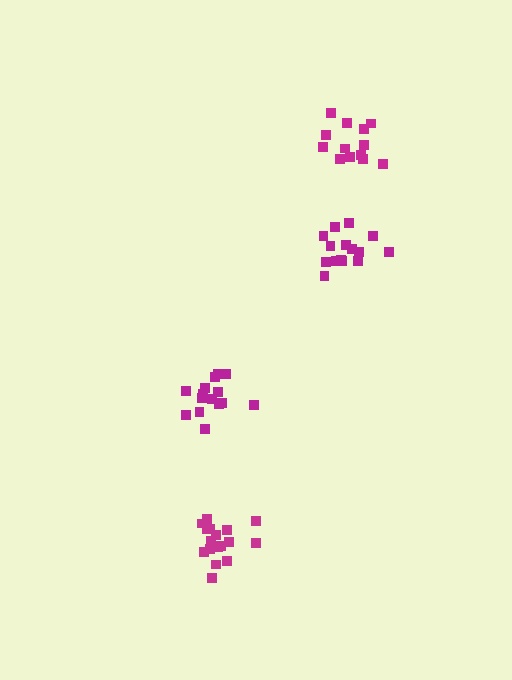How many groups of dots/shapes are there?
There are 4 groups.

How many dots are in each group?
Group 1: 13 dots, Group 2: 15 dots, Group 3: 15 dots, Group 4: 17 dots (60 total).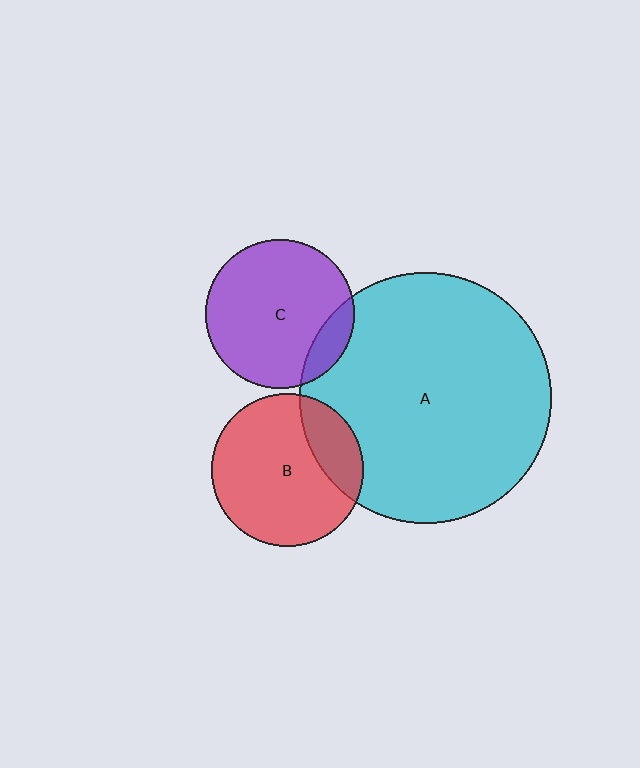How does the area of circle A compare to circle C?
Approximately 2.8 times.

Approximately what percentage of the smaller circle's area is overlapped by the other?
Approximately 20%.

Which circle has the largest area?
Circle A (cyan).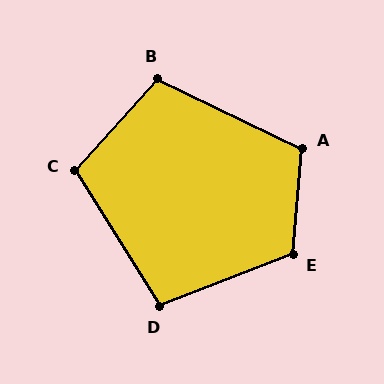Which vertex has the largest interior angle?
E, at approximately 116 degrees.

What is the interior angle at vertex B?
Approximately 106 degrees (obtuse).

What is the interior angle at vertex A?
Approximately 111 degrees (obtuse).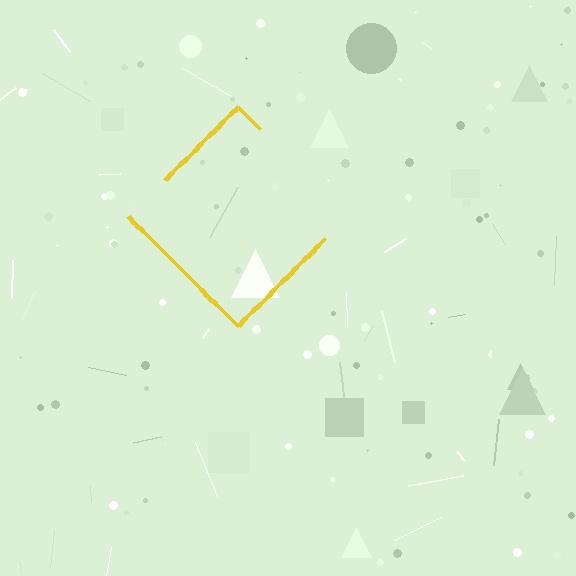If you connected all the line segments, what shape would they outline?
They would outline a diamond.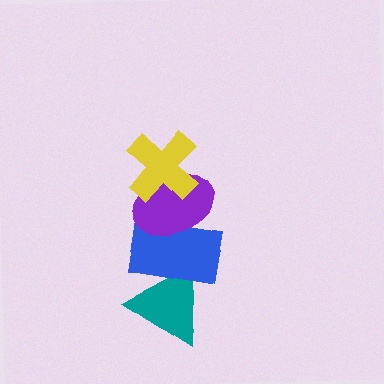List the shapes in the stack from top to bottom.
From top to bottom: the yellow cross, the purple ellipse, the blue rectangle, the teal triangle.